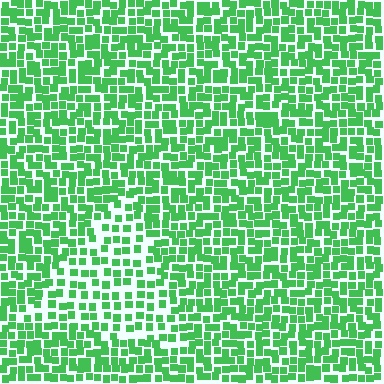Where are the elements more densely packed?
The elements are more densely packed outside the triangle boundary.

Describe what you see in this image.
The image contains small green elements arranged at two different densities. A triangle-shaped region is visible where the elements are less densely packed than the surrounding area.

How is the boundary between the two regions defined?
The boundary is defined by a change in element density (approximately 1.7x ratio). All elements are the same color, size, and shape.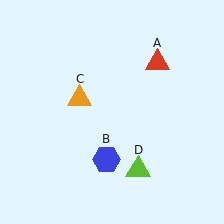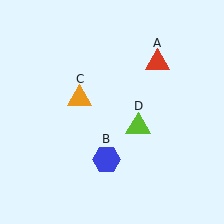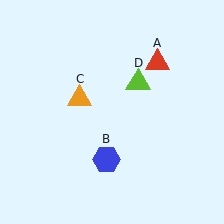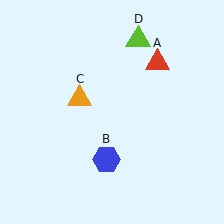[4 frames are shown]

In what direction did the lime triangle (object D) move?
The lime triangle (object D) moved up.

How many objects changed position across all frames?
1 object changed position: lime triangle (object D).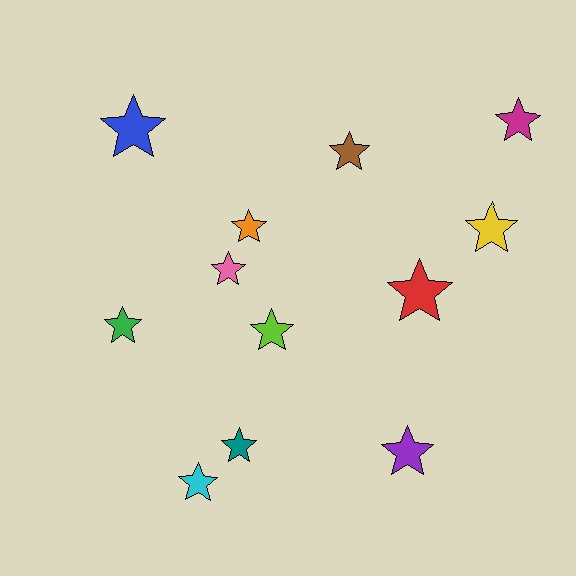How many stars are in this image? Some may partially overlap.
There are 12 stars.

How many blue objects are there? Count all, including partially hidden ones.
There is 1 blue object.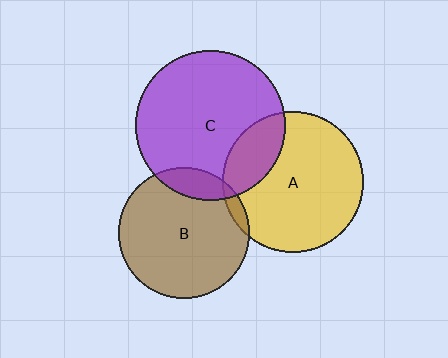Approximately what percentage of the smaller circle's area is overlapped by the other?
Approximately 5%.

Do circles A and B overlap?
Yes.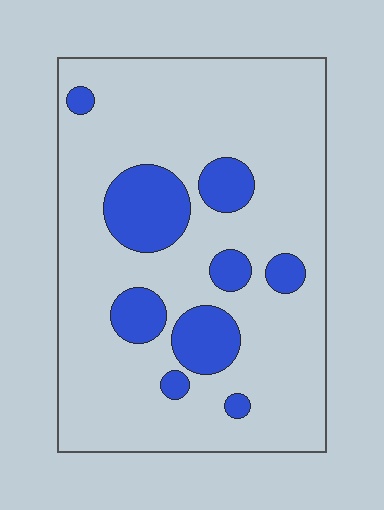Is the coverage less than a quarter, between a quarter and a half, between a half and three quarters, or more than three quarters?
Less than a quarter.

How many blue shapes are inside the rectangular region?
9.